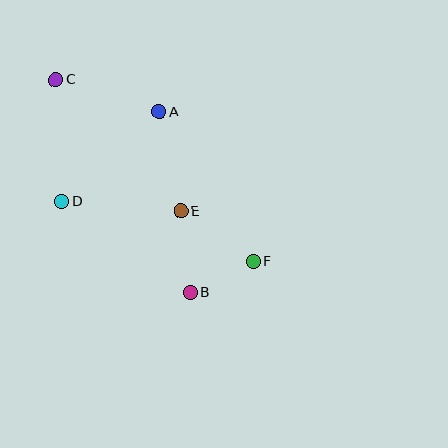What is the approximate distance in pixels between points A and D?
The distance between A and D is approximately 132 pixels.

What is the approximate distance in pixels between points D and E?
The distance between D and E is approximately 119 pixels.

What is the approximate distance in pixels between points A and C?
The distance between A and C is approximately 108 pixels.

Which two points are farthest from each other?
Points C and F are farthest from each other.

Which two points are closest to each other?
Points B and F are closest to each other.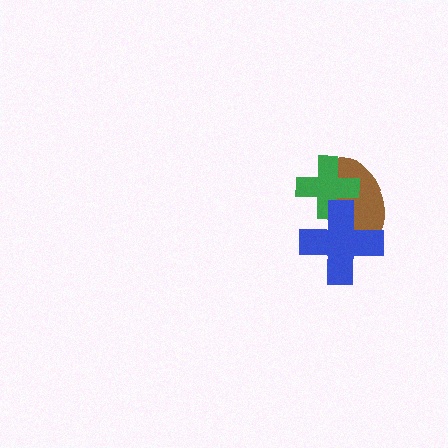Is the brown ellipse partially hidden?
Yes, it is partially covered by another shape.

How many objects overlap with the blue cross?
2 objects overlap with the blue cross.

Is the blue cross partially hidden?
No, no other shape covers it.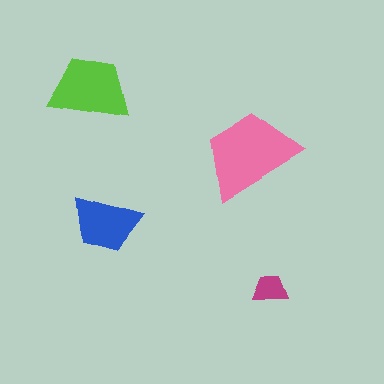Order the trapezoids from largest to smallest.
the pink one, the lime one, the blue one, the magenta one.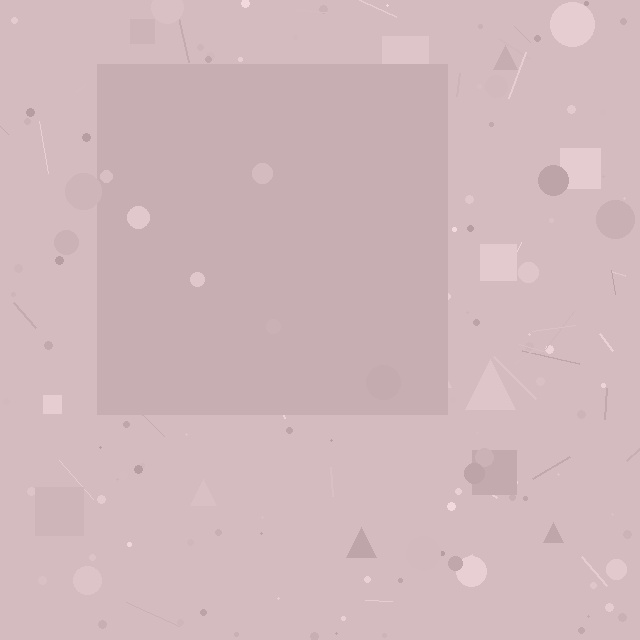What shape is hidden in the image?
A square is hidden in the image.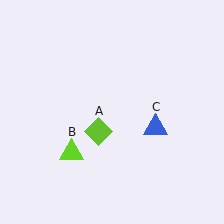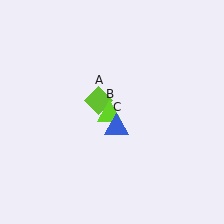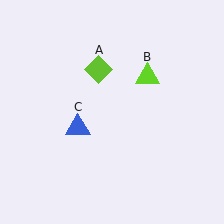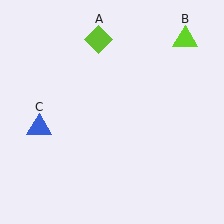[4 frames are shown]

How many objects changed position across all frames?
3 objects changed position: lime diamond (object A), lime triangle (object B), blue triangle (object C).